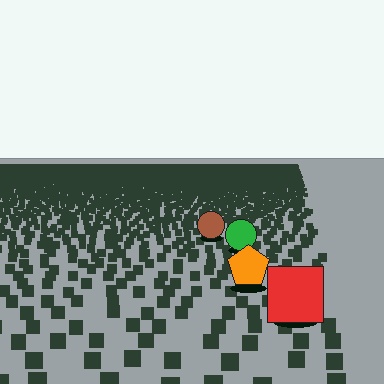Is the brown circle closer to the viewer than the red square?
No. The red square is closer — you can tell from the texture gradient: the ground texture is coarser near it.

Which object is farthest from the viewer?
The brown circle is farthest from the viewer. It appears smaller and the ground texture around it is denser.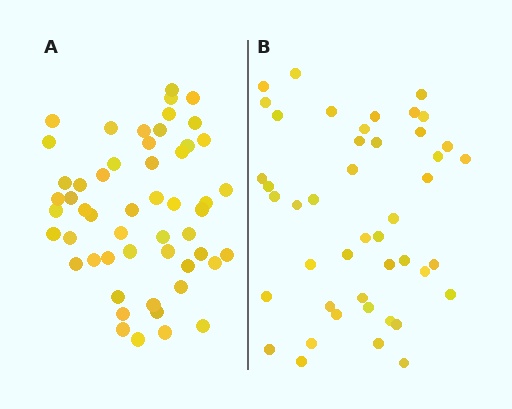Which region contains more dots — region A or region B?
Region A (the left region) has more dots.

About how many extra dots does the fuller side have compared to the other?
Region A has roughly 8 or so more dots than region B.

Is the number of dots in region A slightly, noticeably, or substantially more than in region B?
Region A has only slightly more — the two regions are fairly close. The ratio is roughly 1.2 to 1.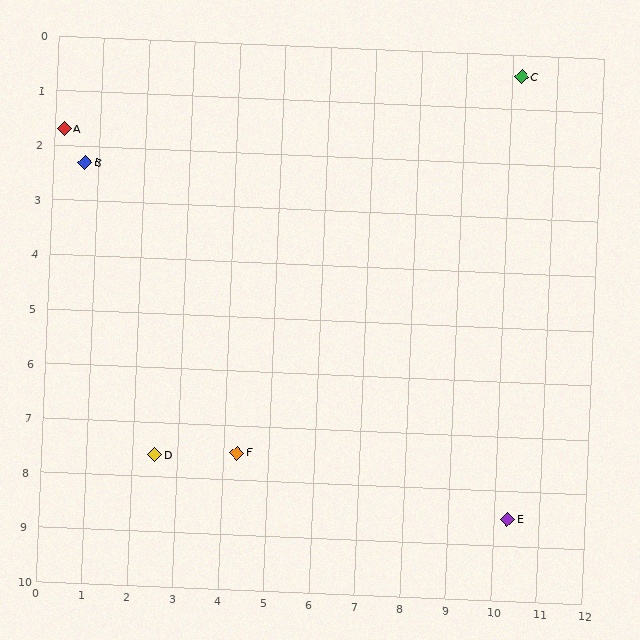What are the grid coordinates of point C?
Point C is at approximately (10.2, 0.4).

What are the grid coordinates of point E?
Point E is at approximately (10.3, 8.5).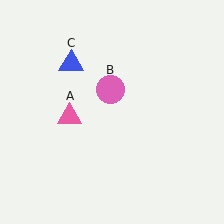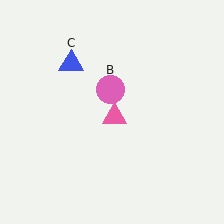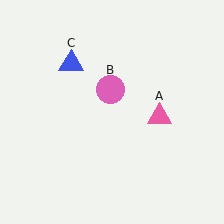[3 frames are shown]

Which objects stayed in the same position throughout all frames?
Pink circle (object B) and blue triangle (object C) remained stationary.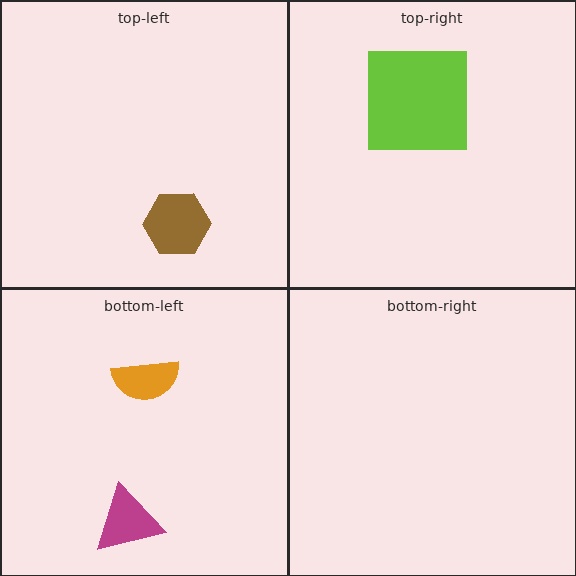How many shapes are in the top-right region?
1.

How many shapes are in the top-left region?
1.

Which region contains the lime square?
The top-right region.